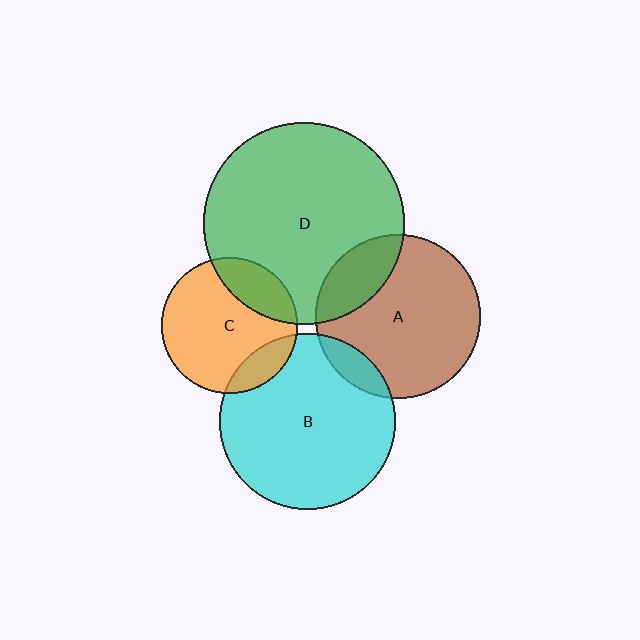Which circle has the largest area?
Circle D (green).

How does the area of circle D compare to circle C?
Approximately 2.2 times.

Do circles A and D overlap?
Yes.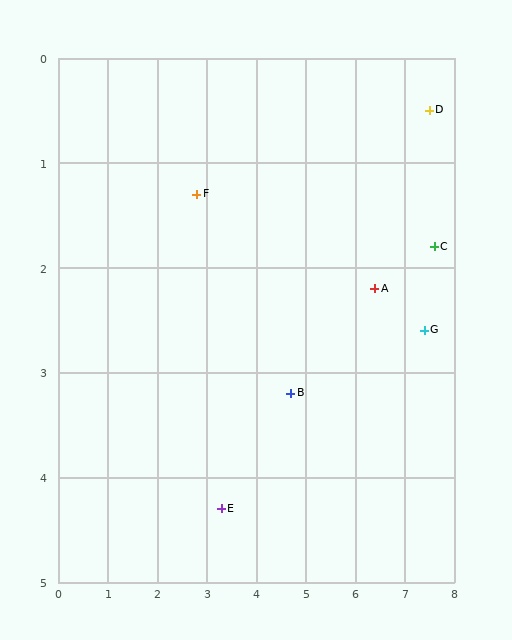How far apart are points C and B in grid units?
Points C and B are about 3.2 grid units apart.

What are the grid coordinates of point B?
Point B is at approximately (4.7, 3.2).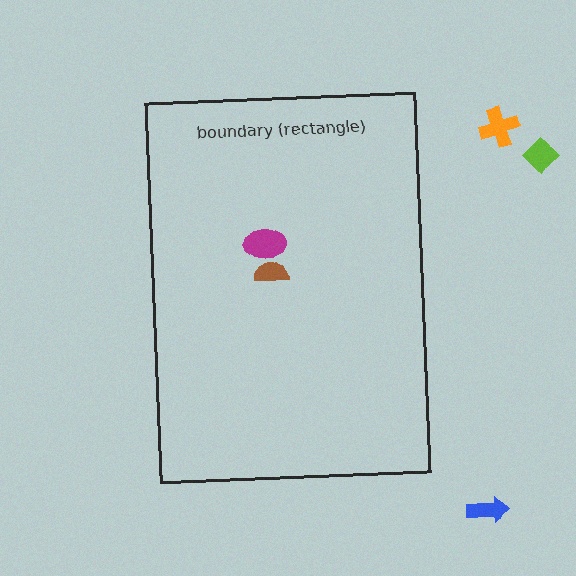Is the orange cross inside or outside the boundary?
Outside.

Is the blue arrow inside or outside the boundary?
Outside.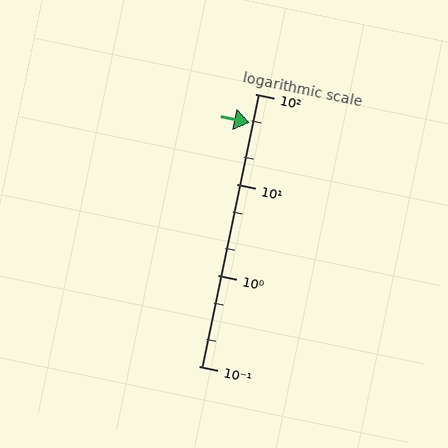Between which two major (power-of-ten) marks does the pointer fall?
The pointer is between 10 and 100.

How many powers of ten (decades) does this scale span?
The scale spans 3 decades, from 0.1 to 100.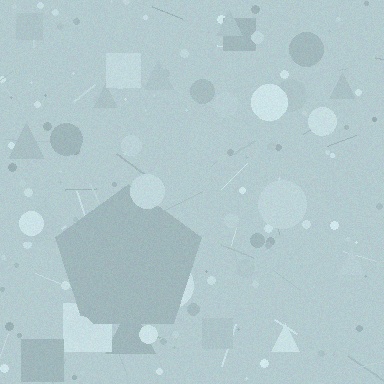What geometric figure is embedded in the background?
A pentagon is embedded in the background.